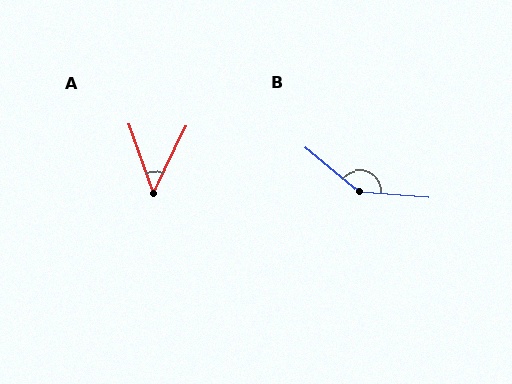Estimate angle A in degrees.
Approximately 46 degrees.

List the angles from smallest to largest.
A (46°), B (145°).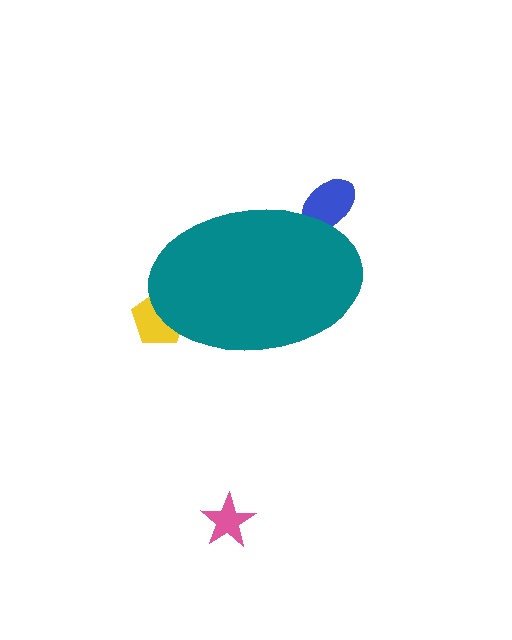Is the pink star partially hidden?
No, the pink star is fully visible.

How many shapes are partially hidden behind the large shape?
2 shapes are partially hidden.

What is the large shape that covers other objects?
A teal ellipse.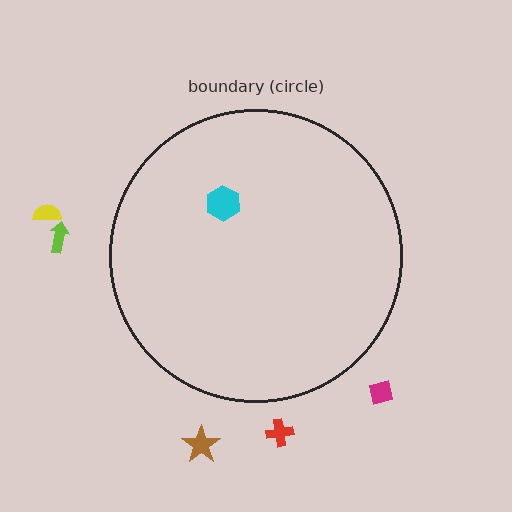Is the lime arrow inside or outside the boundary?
Outside.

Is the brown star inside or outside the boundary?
Outside.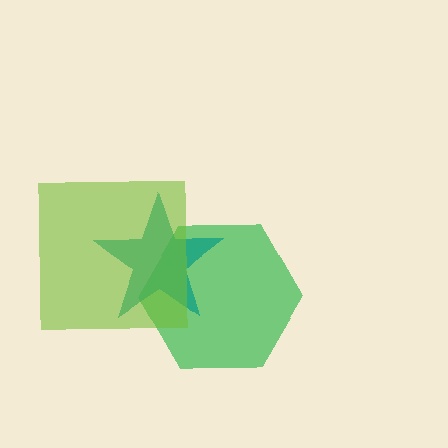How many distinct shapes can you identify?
There are 3 distinct shapes: a green hexagon, a teal star, a lime square.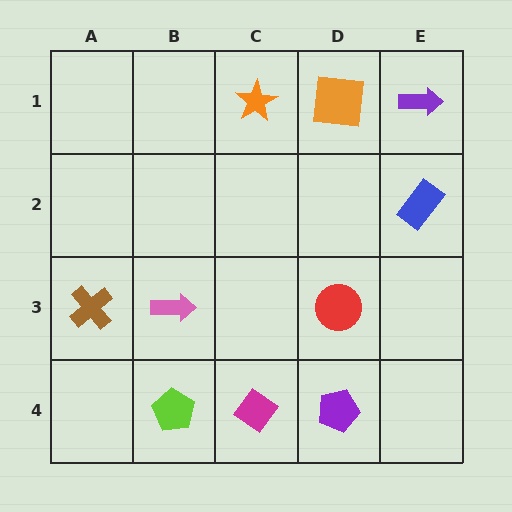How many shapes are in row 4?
3 shapes.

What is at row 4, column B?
A lime pentagon.